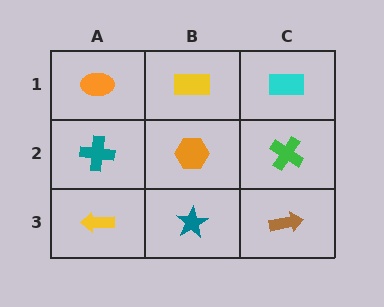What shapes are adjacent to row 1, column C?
A green cross (row 2, column C), a yellow rectangle (row 1, column B).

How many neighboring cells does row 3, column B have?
3.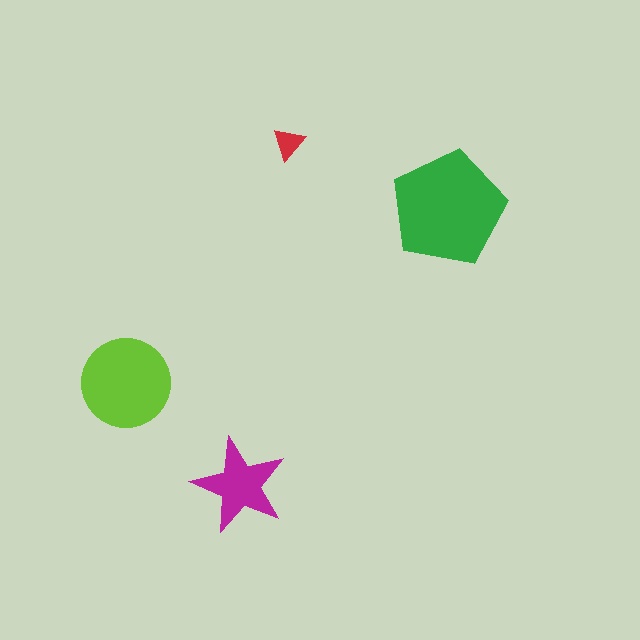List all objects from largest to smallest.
The green pentagon, the lime circle, the magenta star, the red triangle.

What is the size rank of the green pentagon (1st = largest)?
1st.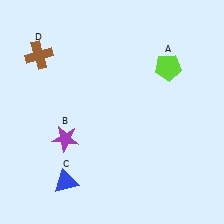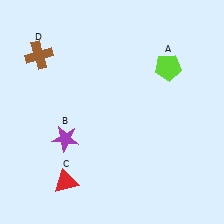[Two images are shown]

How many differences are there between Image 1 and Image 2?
There is 1 difference between the two images.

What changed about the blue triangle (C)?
In Image 1, C is blue. In Image 2, it changed to red.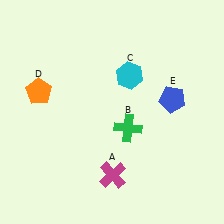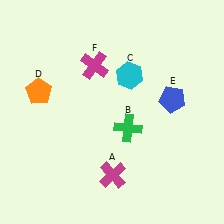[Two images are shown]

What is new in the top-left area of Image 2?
A magenta cross (F) was added in the top-left area of Image 2.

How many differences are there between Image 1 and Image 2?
There is 1 difference between the two images.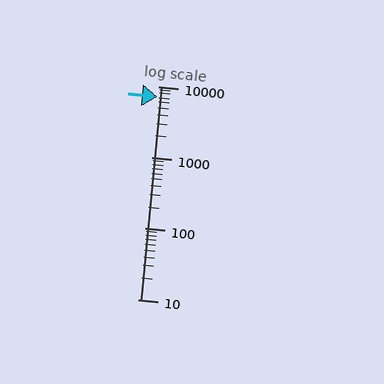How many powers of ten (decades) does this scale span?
The scale spans 3 decades, from 10 to 10000.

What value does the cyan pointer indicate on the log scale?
The pointer indicates approximately 7200.